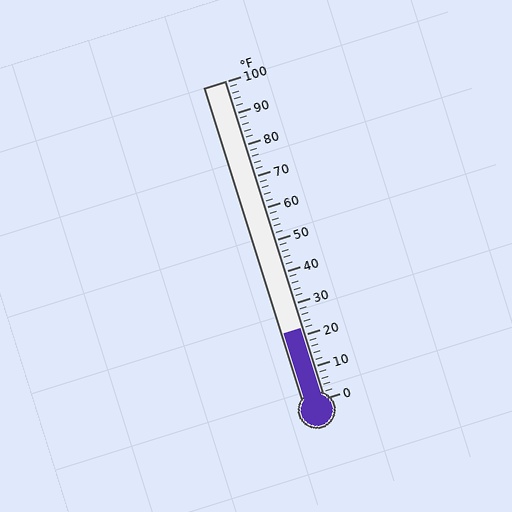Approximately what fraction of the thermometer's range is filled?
The thermometer is filled to approximately 20% of its range.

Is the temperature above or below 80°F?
The temperature is below 80°F.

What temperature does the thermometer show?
The thermometer shows approximately 22°F.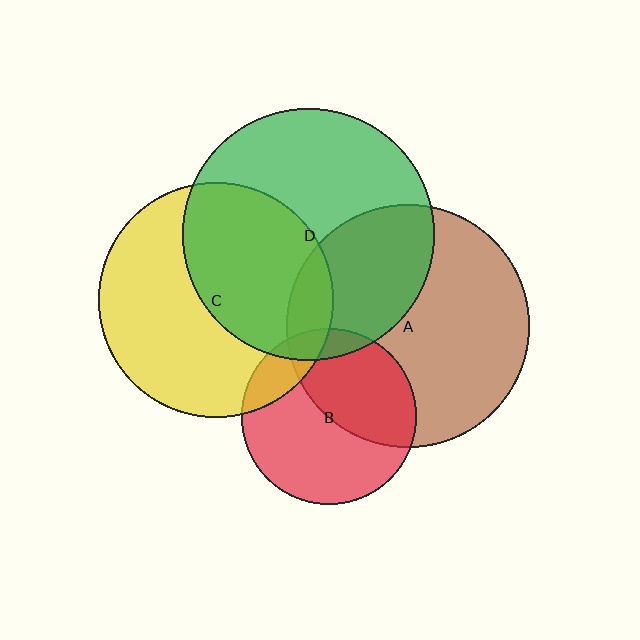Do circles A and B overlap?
Yes.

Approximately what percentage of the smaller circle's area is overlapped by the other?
Approximately 45%.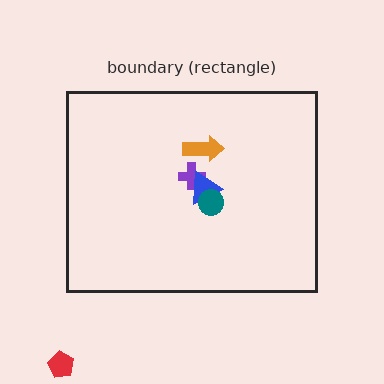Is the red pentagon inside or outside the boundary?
Outside.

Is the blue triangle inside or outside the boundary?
Inside.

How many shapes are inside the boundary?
4 inside, 1 outside.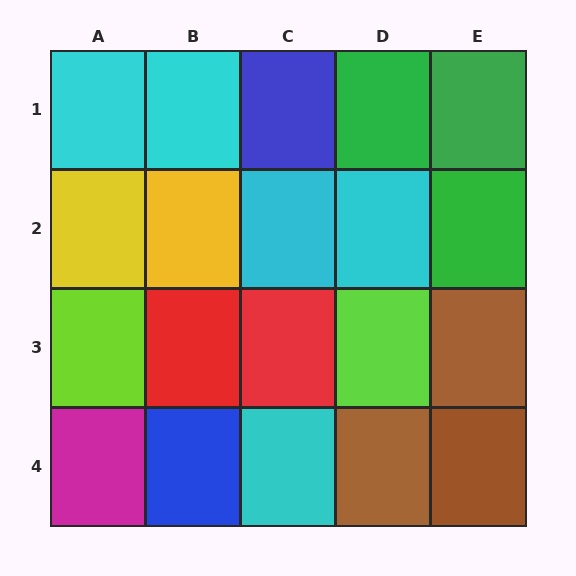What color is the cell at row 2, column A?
Yellow.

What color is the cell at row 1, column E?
Green.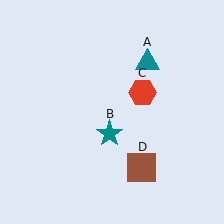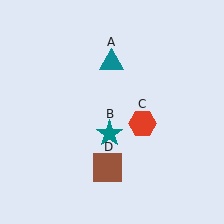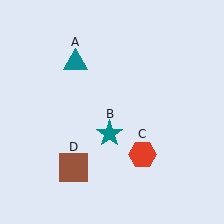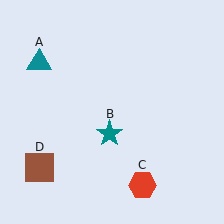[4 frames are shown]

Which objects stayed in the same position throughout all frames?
Teal star (object B) remained stationary.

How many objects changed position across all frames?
3 objects changed position: teal triangle (object A), red hexagon (object C), brown square (object D).